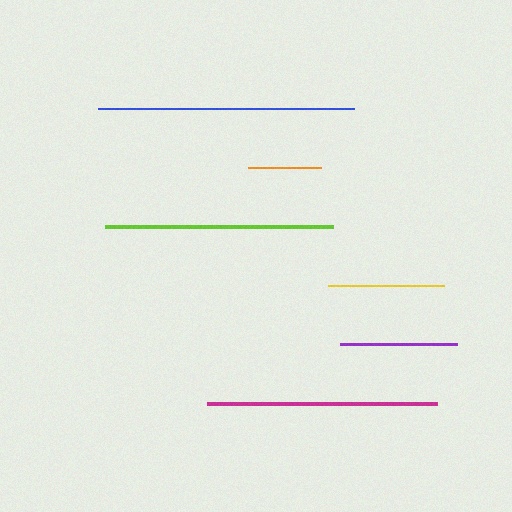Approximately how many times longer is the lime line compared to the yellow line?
The lime line is approximately 2.0 times the length of the yellow line.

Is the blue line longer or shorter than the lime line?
The blue line is longer than the lime line.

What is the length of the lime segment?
The lime segment is approximately 228 pixels long.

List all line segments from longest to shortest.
From longest to shortest: blue, magenta, lime, purple, yellow, orange.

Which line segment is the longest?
The blue line is the longest at approximately 256 pixels.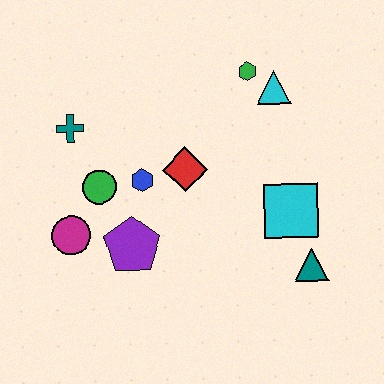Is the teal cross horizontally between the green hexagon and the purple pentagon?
No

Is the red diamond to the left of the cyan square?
Yes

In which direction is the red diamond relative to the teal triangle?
The red diamond is to the left of the teal triangle.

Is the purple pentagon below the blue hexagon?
Yes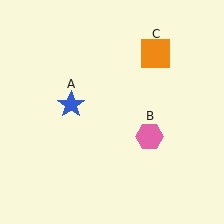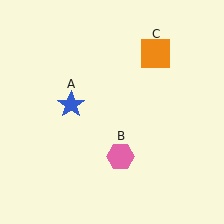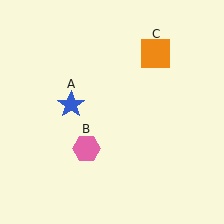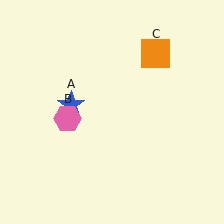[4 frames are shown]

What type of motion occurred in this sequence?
The pink hexagon (object B) rotated clockwise around the center of the scene.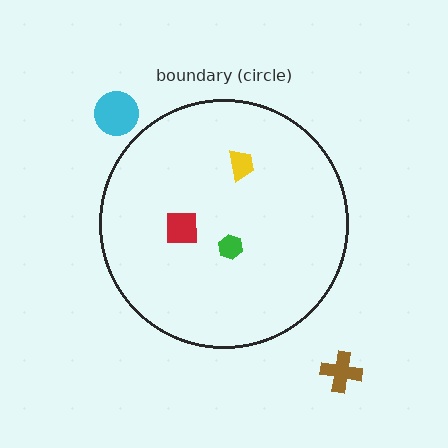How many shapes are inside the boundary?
4 inside, 2 outside.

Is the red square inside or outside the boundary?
Inside.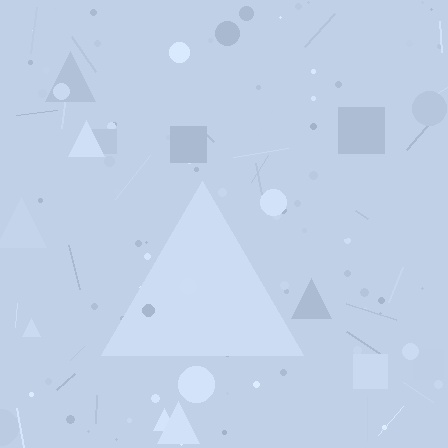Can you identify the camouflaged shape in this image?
The camouflaged shape is a triangle.